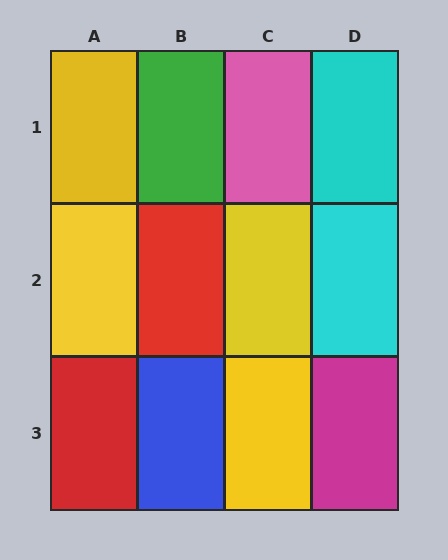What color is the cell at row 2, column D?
Cyan.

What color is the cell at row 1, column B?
Green.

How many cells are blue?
1 cell is blue.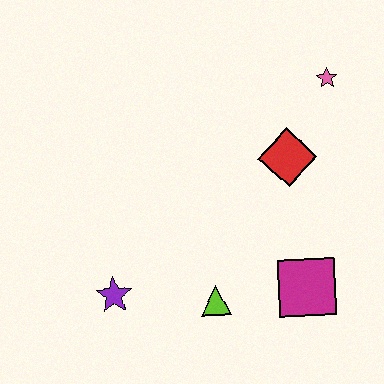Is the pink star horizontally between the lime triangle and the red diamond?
No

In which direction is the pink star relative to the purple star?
The pink star is to the right of the purple star.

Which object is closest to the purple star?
The lime triangle is closest to the purple star.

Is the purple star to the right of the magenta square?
No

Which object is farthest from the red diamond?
The purple star is farthest from the red diamond.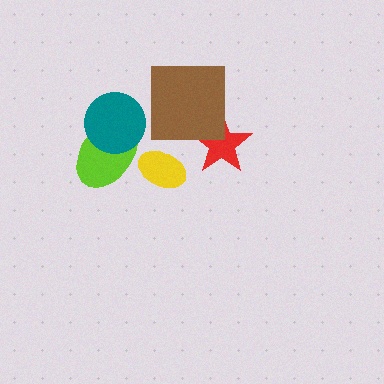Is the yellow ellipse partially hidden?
Yes, it is partially covered by another shape.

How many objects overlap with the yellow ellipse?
1 object overlaps with the yellow ellipse.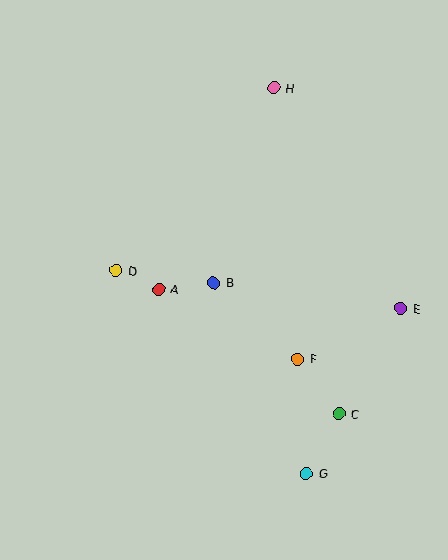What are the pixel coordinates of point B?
Point B is at (213, 283).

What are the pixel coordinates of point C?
Point C is at (339, 413).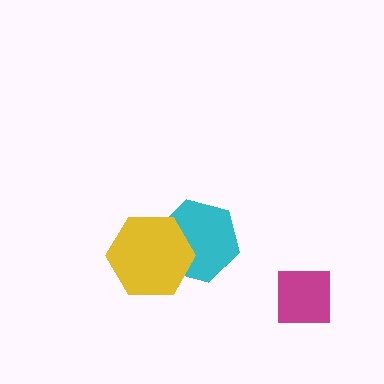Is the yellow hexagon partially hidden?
No, no other shape covers it.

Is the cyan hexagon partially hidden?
Yes, it is partially covered by another shape.